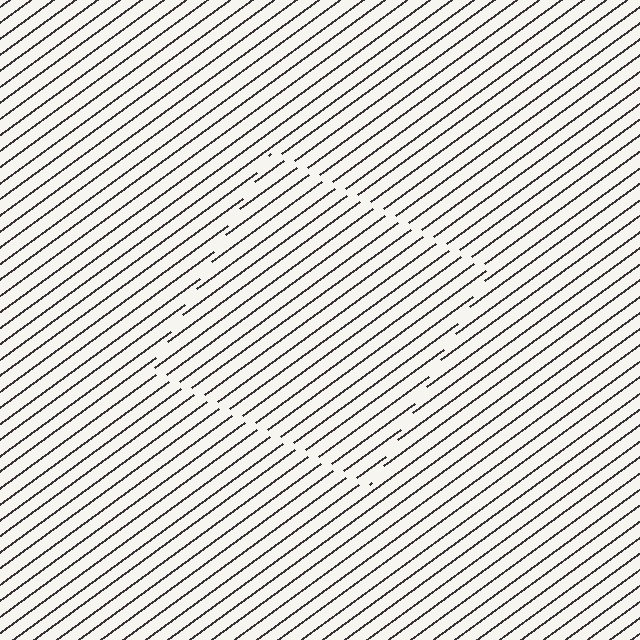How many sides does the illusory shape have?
4 sides — the line-ends trace a square.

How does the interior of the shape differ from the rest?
The interior of the shape contains the same grating, shifted by half a period — the contour is defined by the phase discontinuity where line-ends from the inner and outer gratings abut.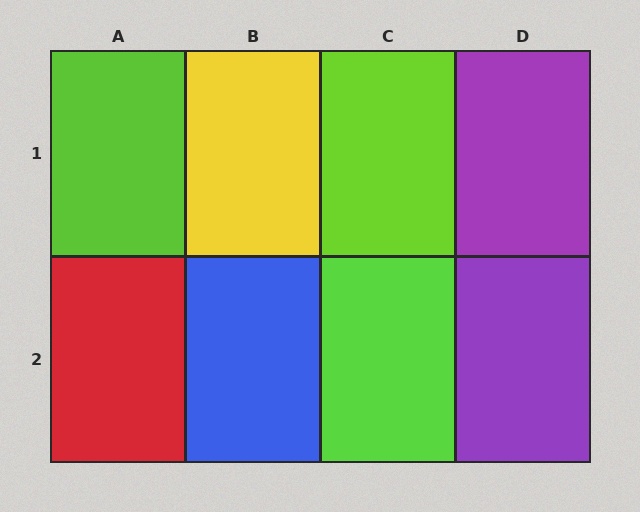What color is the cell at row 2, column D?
Purple.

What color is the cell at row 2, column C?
Lime.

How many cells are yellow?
1 cell is yellow.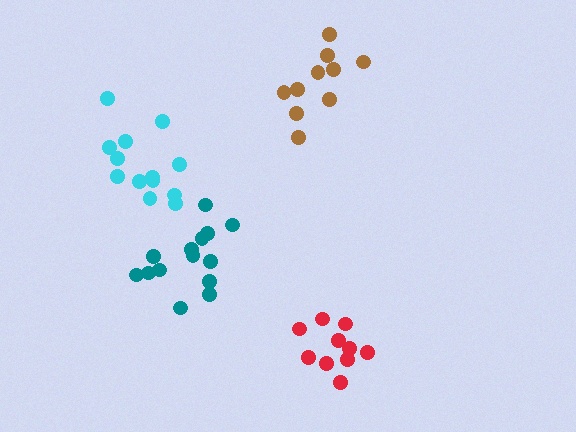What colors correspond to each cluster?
The clusters are colored: cyan, teal, red, brown.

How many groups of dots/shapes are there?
There are 4 groups.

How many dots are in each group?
Group 1: 13 dots, Group 2: 14 dots, Group 3: 10 dots, Group 4: 10 dots (47 total).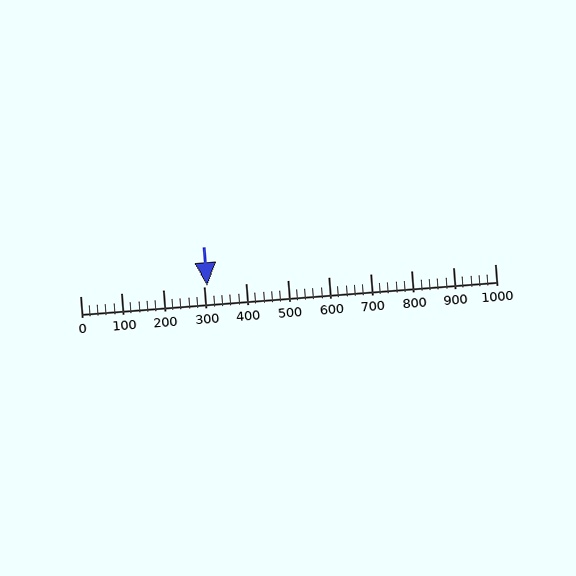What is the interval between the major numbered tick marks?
The major tick marks are spaced 100 units apart.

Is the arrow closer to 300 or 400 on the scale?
The arrow is closer to 300.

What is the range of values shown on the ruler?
The ruler shows values from 0 to 1000.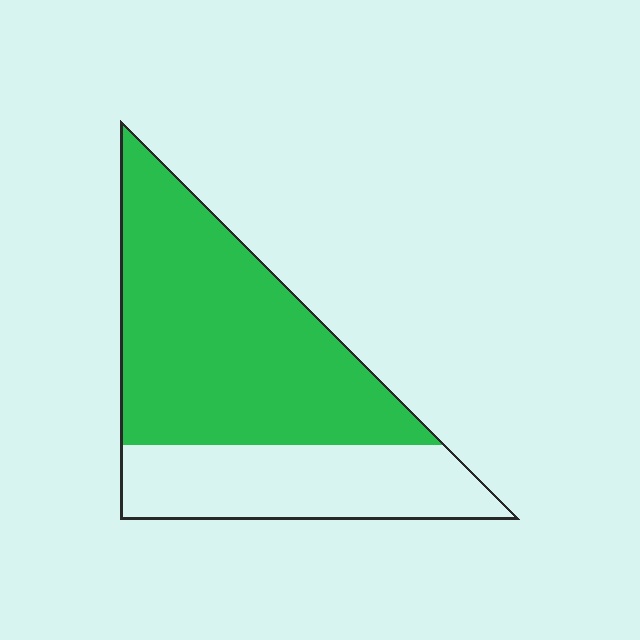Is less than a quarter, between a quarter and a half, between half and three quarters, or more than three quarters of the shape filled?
Between half and three quarters.